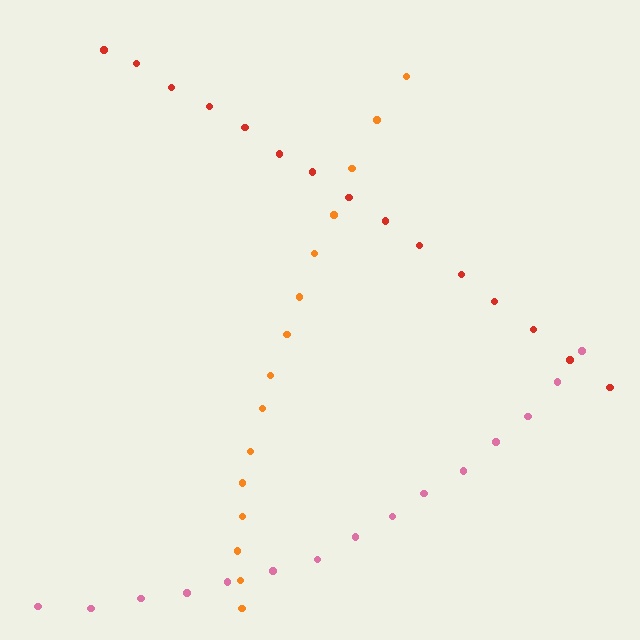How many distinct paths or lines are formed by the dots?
There are 3 distinct paths.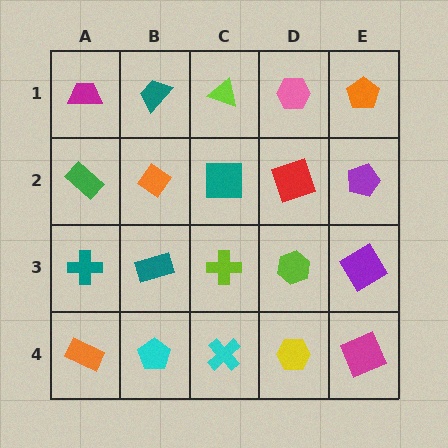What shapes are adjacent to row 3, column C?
A teal square (row 2, column C), a cyan cross (row 4, column C), a teal rectangle (row 3, column B), a lime hexagon (row 3, column D).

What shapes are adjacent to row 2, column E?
An orange pentagon (row 1, column E), a purple diamond (row 3, column E), a red square (row 2, column D).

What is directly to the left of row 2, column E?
A red square.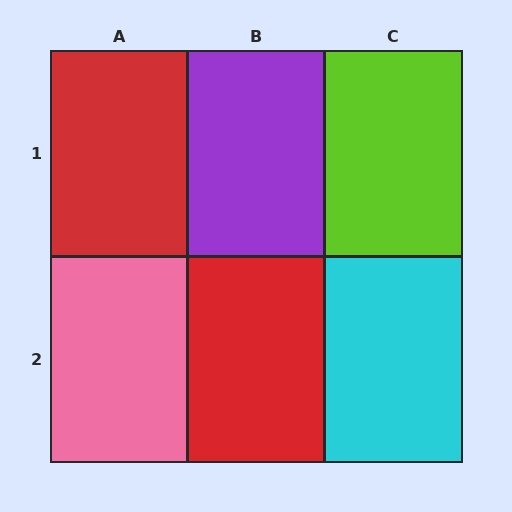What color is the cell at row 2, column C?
Cyan.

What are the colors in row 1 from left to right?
Red, purple, lime.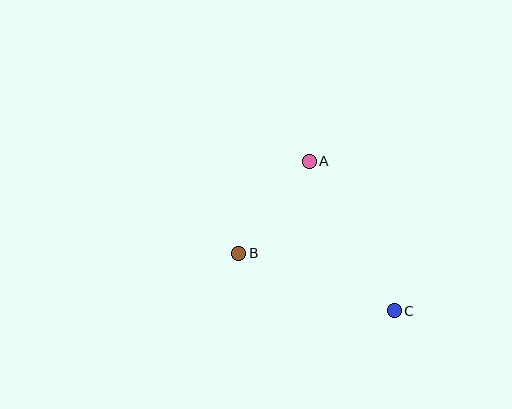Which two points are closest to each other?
Points A and B are closest to each other.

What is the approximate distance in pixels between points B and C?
The distance between B and C is approximately 166 pixels.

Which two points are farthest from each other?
Points A and C are farthest from each other.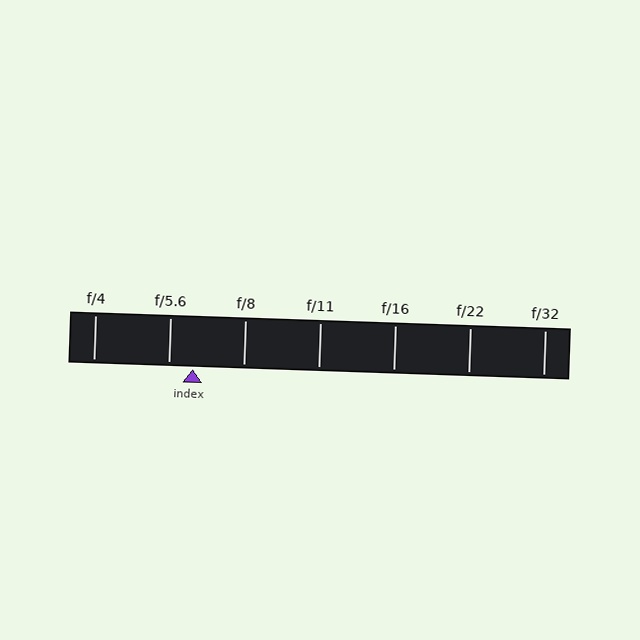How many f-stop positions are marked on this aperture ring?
There are 7 f-stop positions marked.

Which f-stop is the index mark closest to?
The index mark is closest to f/5.6.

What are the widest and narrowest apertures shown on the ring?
The widest aperture shown is f/4 and the narrowest is f/32.